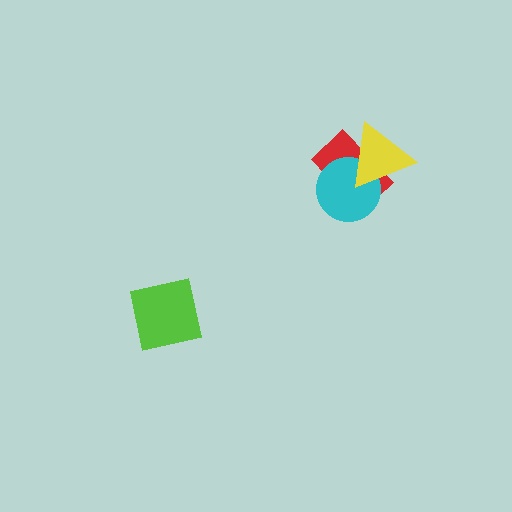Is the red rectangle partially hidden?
Yes, it is partially covered by another shape.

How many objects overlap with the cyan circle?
2 objects overlap with the cyan circle.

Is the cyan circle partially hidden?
Yes, it is partially covered by another shape.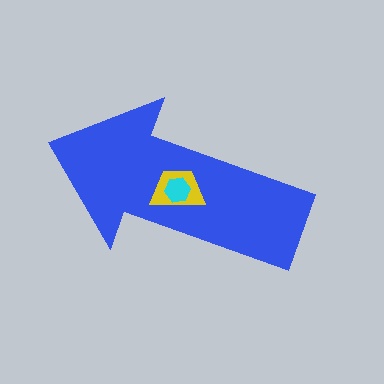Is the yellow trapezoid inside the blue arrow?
Yes.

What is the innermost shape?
The cyan hexagon.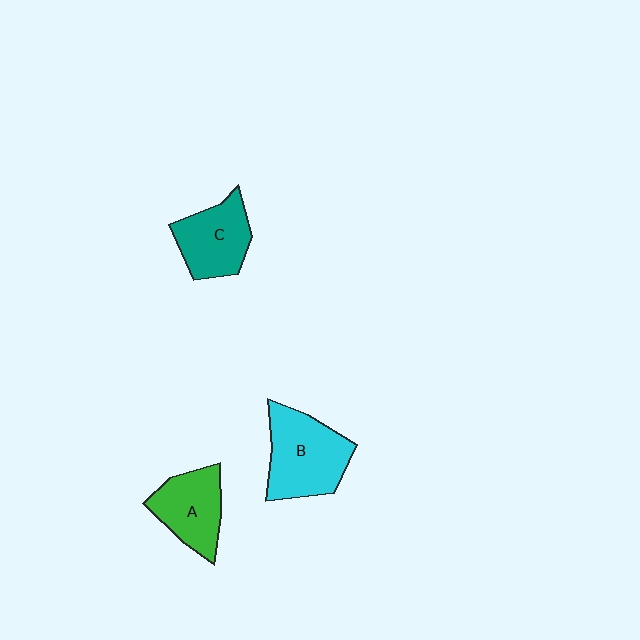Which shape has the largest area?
Shape B (cyan).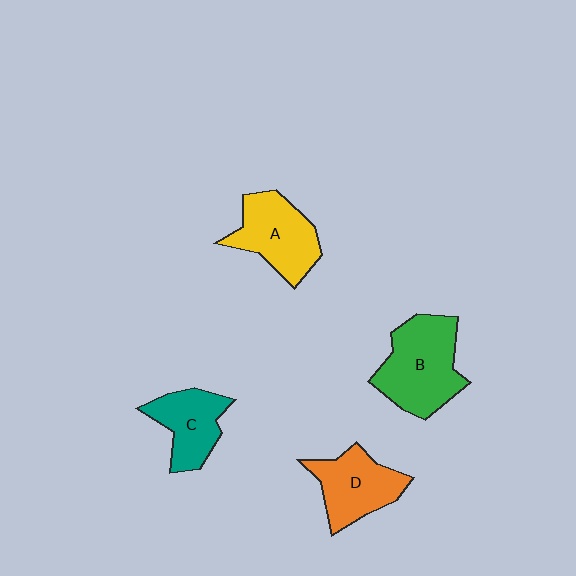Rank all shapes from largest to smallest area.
From largest to smallest: B (green), A (yellow), D (orange), C (teal).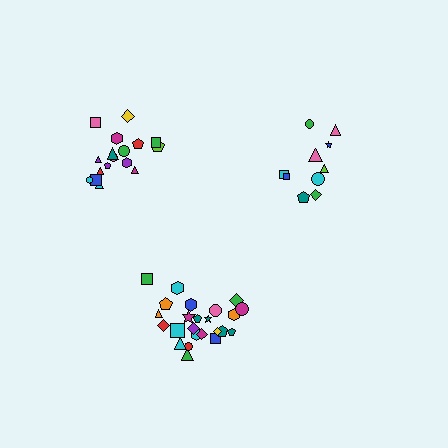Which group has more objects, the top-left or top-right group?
The top-left group.